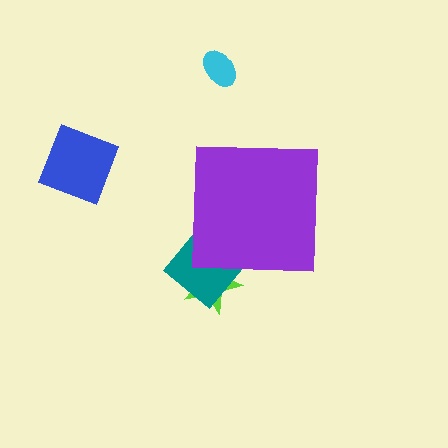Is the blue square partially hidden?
No, the blue square is fully visible.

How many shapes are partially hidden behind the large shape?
2 shapes are partially hidden.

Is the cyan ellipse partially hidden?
No, the cyan ellipse is fully visible.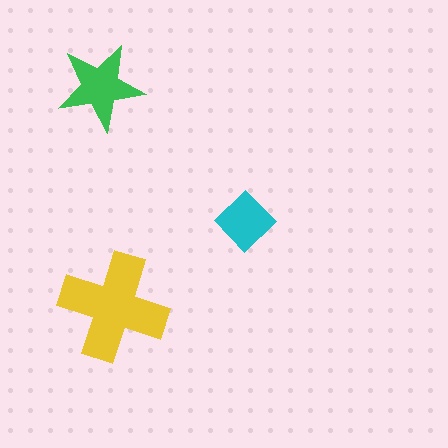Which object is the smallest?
The cyan diamond.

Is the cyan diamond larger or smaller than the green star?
Smaller.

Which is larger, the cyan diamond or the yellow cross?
The yellow cross.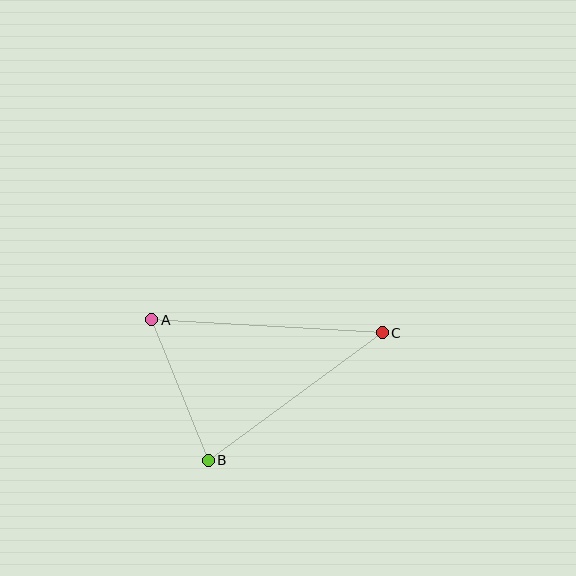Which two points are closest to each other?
Points A and B are closest to each other.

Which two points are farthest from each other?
Points A and C are farthest from each other.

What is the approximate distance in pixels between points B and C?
The distance between B and C is approximately 216 pixels.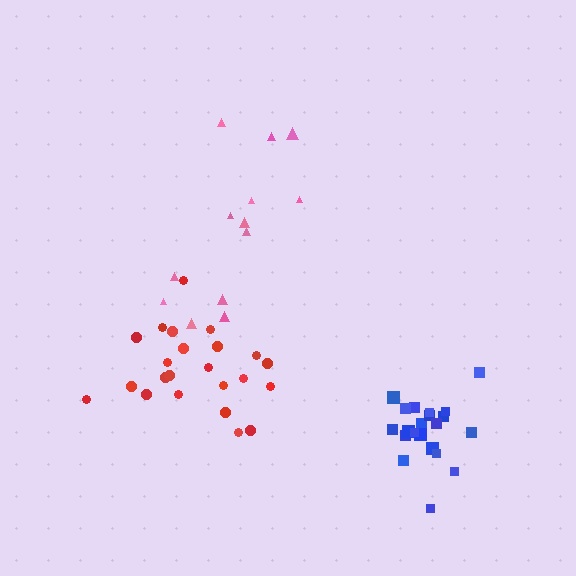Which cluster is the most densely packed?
Blue.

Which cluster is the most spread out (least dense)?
Pink.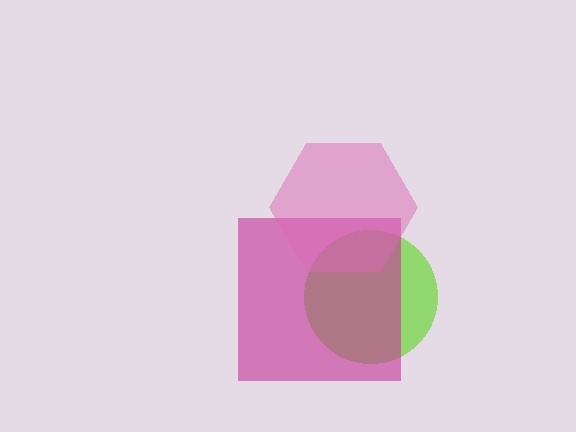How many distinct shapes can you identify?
There are 3 distinct shapes: a lime circle, a magenta square, a pink hexagon.